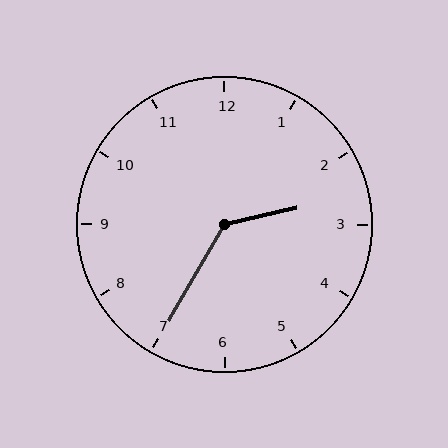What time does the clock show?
2:35.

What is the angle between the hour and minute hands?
Approximately 132 degrees.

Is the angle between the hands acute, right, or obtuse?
It is obtuse.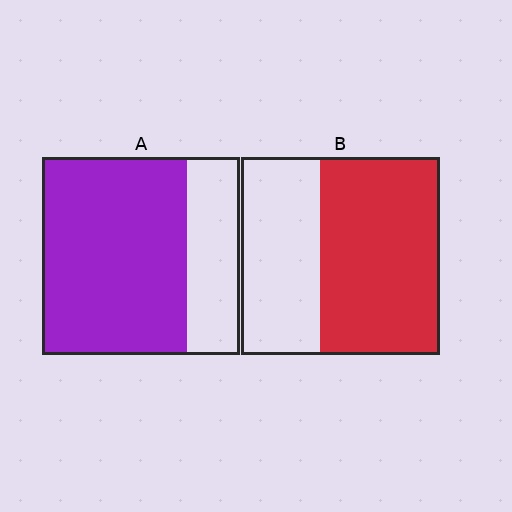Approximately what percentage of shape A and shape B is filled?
A is approximately 75% and B is approximately 60%.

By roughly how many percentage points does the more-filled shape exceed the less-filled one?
By roughly 15 percentage points (A over B).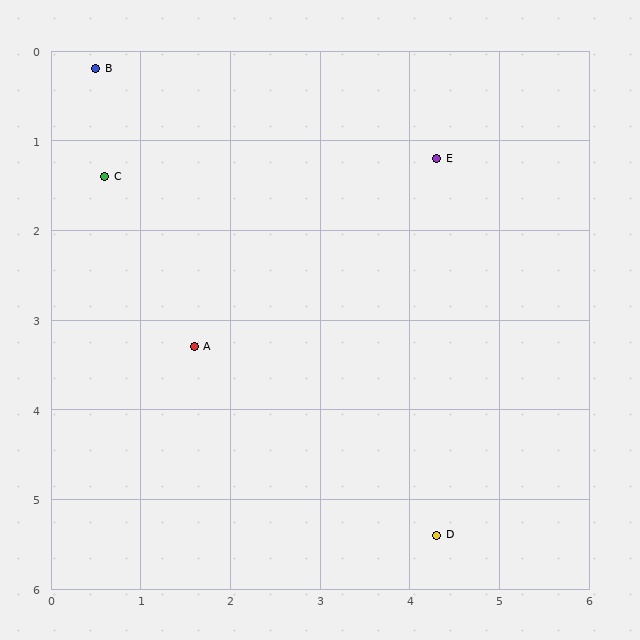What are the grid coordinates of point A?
Point A is at approximately (1.6, 3.3).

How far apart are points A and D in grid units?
Points A and D are about 3.4 grid units apart.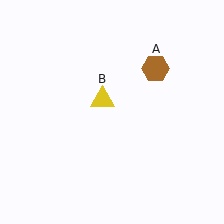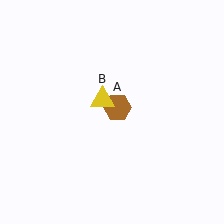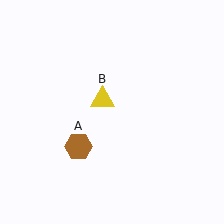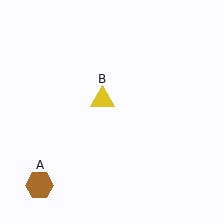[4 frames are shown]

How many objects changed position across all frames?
1 object changed position: brown hexagon (object A).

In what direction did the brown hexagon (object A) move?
The brown hexagon (object A) moved down and to the left.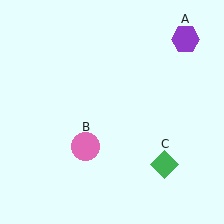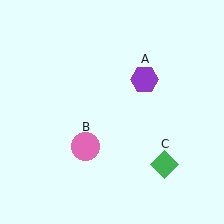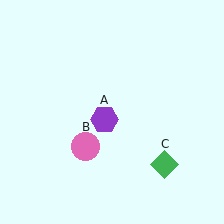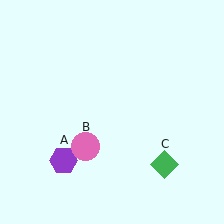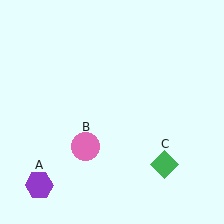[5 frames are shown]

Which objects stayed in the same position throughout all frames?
Pink circle (object B) and green diamond (object C) remained stationary.